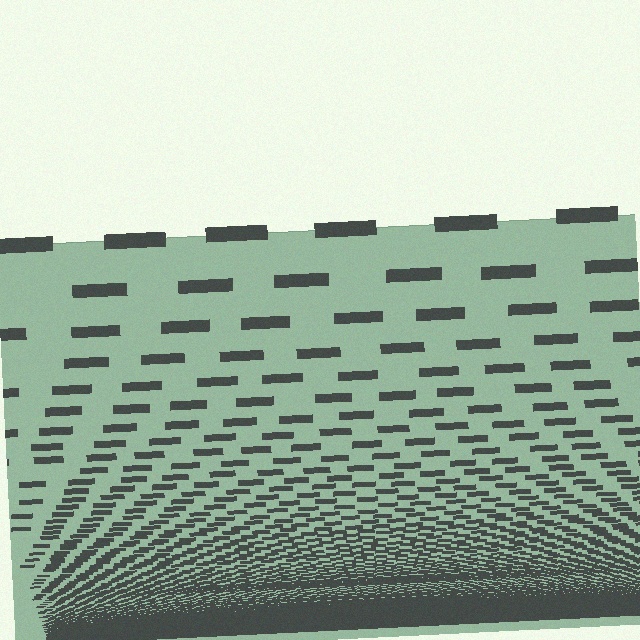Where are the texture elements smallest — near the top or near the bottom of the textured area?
Near the bottom.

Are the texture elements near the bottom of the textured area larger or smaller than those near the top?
Smaller. The gradient is inverted — elements near the bottom are smaller and denser.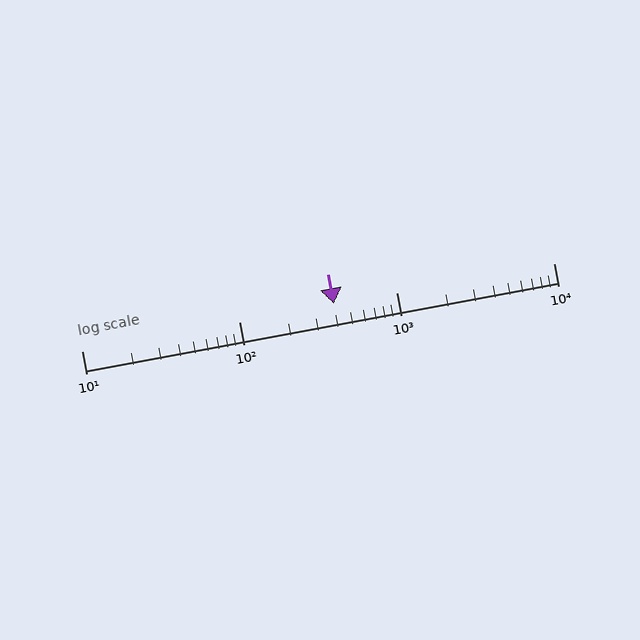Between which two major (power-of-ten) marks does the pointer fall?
The pointer is between 100 and 1000.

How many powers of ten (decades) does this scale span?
The scale spans 3 decades, from 10 to 10000.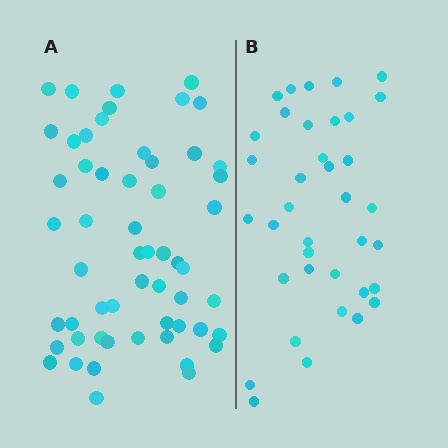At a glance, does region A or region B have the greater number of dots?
Region A (the left region) has more dots.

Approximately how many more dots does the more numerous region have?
Region A has approximately 20 more dots than region B.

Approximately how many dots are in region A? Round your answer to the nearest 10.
About 60 dots. (The exact count is 56, which rounds to 60.)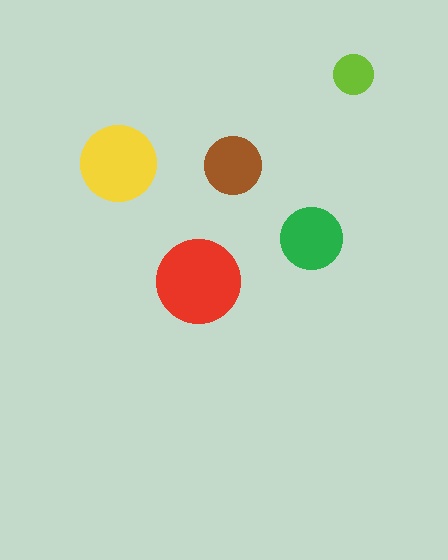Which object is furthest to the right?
The lime circle is rightmost.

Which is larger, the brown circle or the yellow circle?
The yellow one.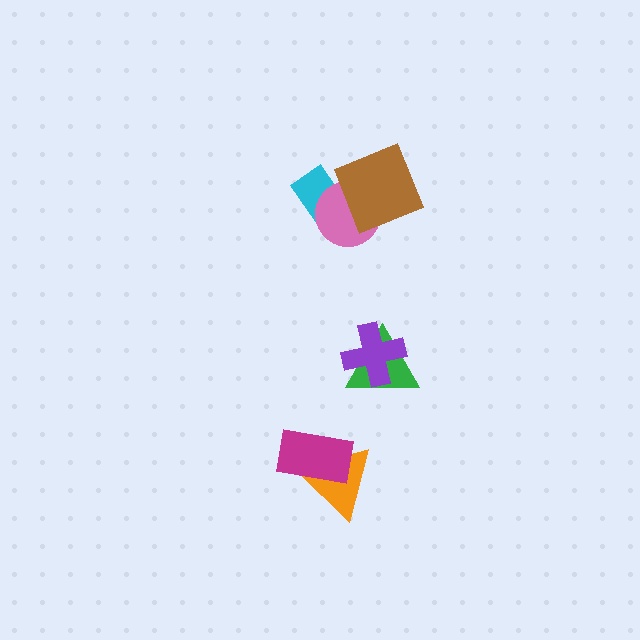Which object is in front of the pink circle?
The brown diamond is in front of the pink circle.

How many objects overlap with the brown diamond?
2 objects overlap with the brown diamond.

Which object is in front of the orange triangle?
The magenta rectangle is in front of the orange triangle.